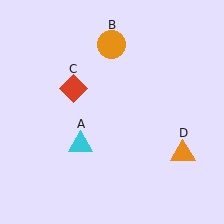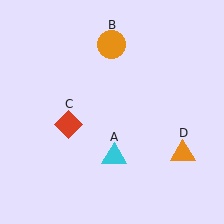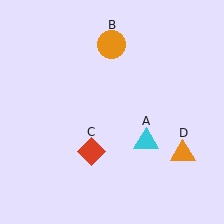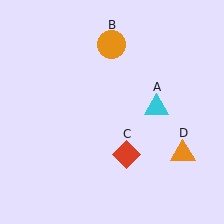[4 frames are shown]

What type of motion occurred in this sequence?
The cyan triangle (object A), red diamond (object C) rotated counterclockwise around the center of the scene.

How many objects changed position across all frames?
2 objects changed position: cyan triangle (object A), red diamond (object C).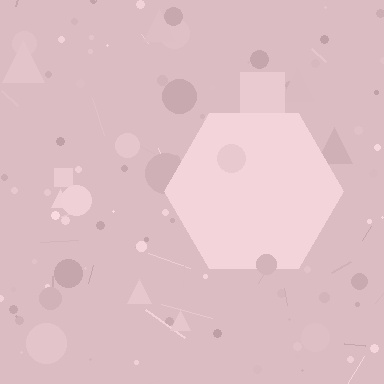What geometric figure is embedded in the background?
A hexagon is embedded in the background.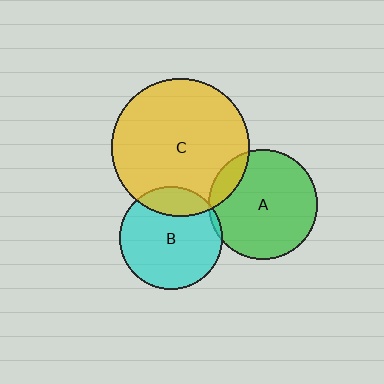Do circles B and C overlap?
Yes.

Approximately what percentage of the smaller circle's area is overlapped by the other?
Approximately 20%.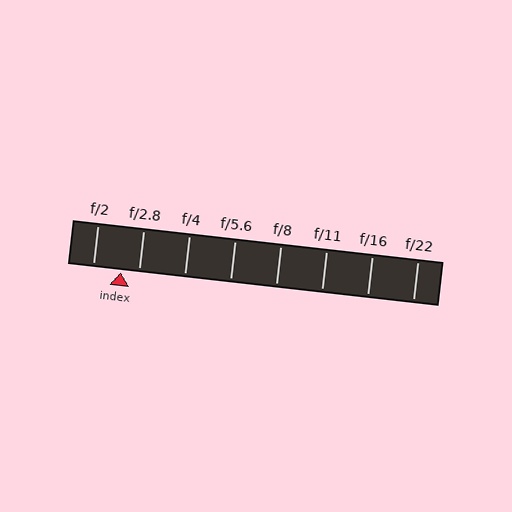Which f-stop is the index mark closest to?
The index mark is closest to f/2.8.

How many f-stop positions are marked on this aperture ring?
There are 8 f-stop positions marked.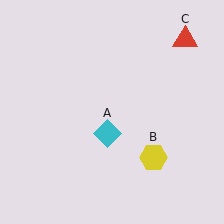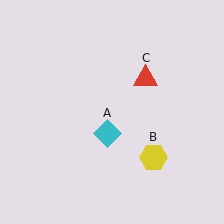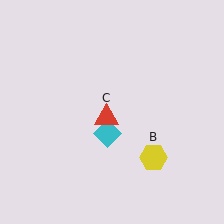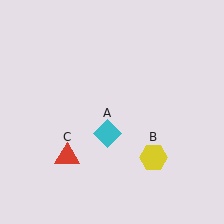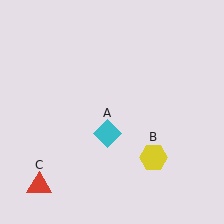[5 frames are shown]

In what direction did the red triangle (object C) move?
The red triangle (object C) moved down and to the left.